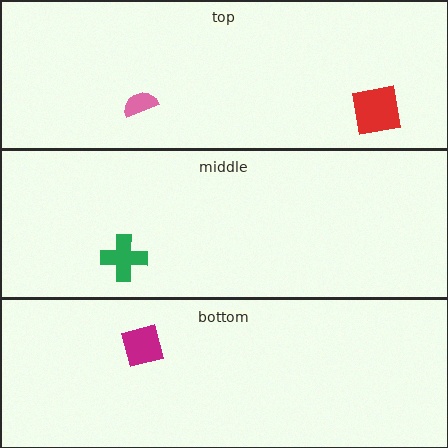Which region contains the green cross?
The middle region.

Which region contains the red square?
The top region.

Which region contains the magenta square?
The bottom region.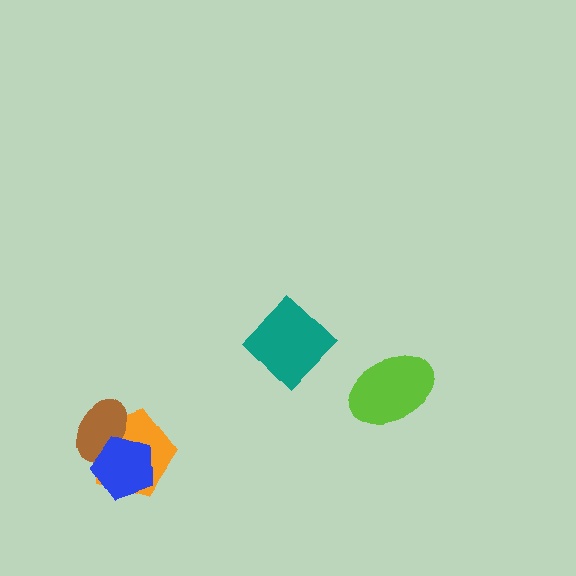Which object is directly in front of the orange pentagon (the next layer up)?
The brown ellipse is directly in front of the orange pentagon.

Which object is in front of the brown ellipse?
The blue pentagon is in front of the brown ellipse.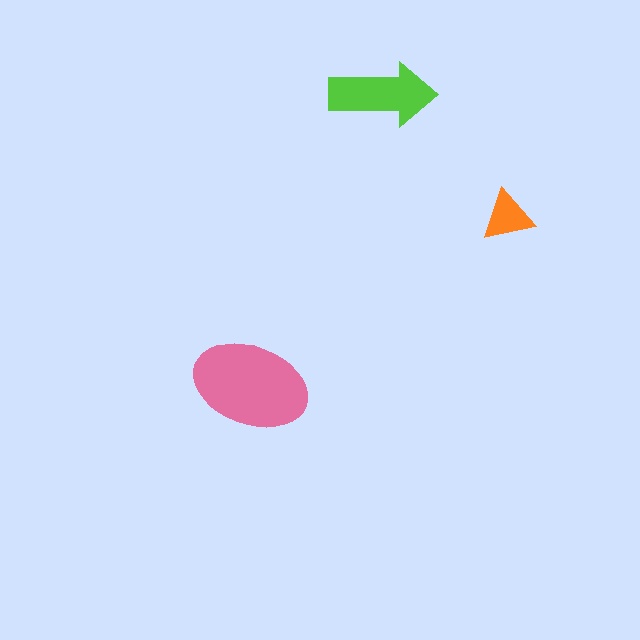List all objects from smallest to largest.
The orange triangle, the lime arrow, the pink ellipse.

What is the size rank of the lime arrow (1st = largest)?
2nd.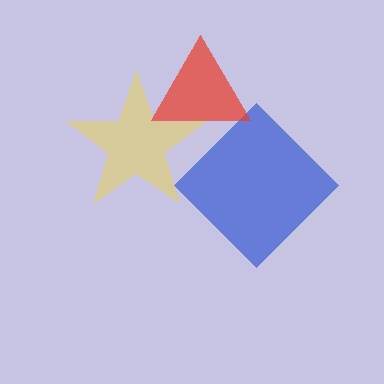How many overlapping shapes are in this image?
There are 3 overlapping shapes in the image.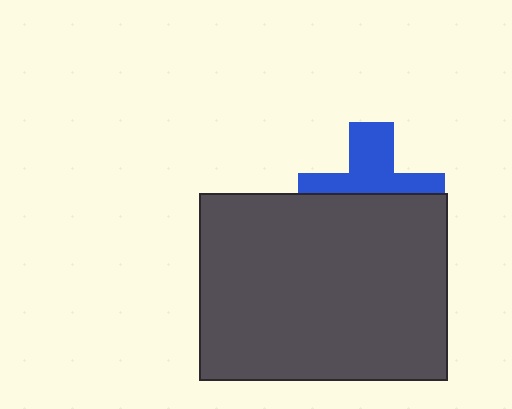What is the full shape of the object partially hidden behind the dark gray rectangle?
The partially hidden object is a blue cross.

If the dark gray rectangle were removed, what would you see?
You would see the complete blue cross.